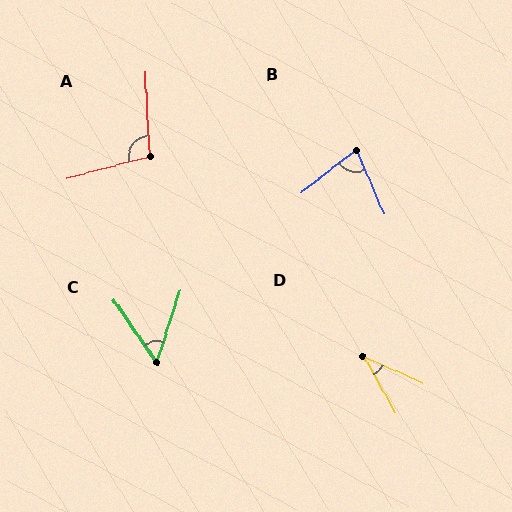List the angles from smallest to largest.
D (36°), C (53°), B (76°), A (102°).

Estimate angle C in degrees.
Approximately 53 degrees.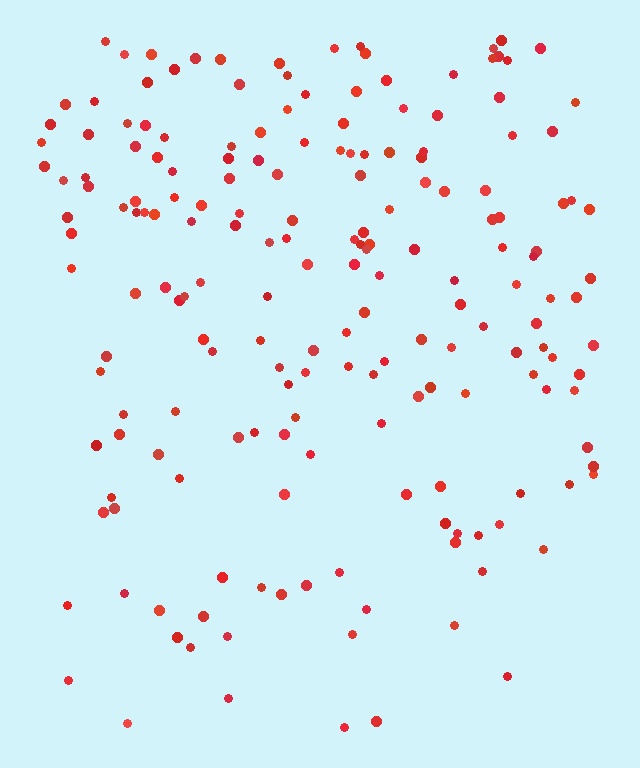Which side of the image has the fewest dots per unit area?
The bottom.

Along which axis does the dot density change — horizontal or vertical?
Vertical.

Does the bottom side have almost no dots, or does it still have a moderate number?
Still a moderate number, just noticeably fewer than the top.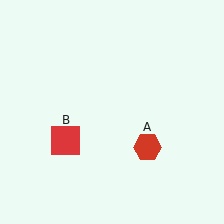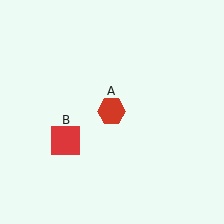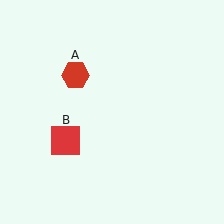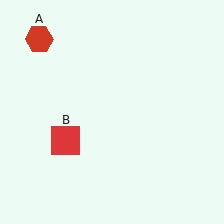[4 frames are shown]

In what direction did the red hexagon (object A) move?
The red hexagon (object A) moved up and to the left.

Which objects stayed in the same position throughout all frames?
Red square (object B) remained stationary.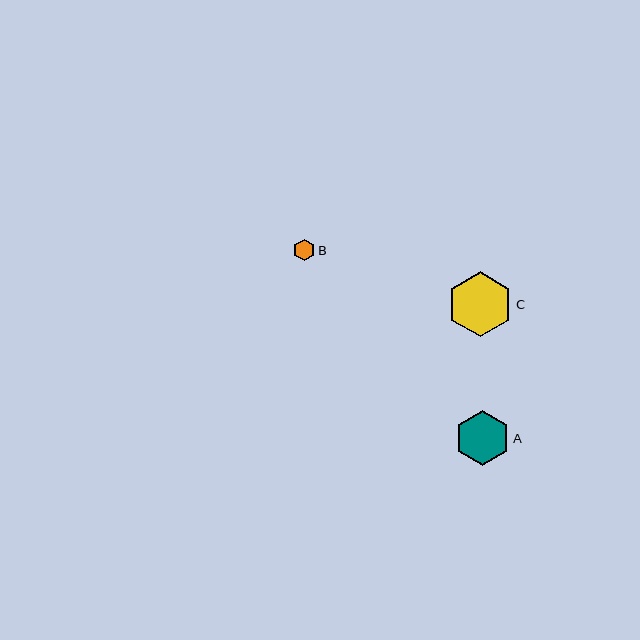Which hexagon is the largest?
Hexagon C is the largest with a size of approximately 65 pixels.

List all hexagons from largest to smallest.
From largest to smallest: C, A, B.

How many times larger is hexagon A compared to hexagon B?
Hexagon A is approximately 2.6 times the size of hexagon B.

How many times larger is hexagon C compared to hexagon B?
Hexagon C is approximately 3.1 times the size of hexagon B.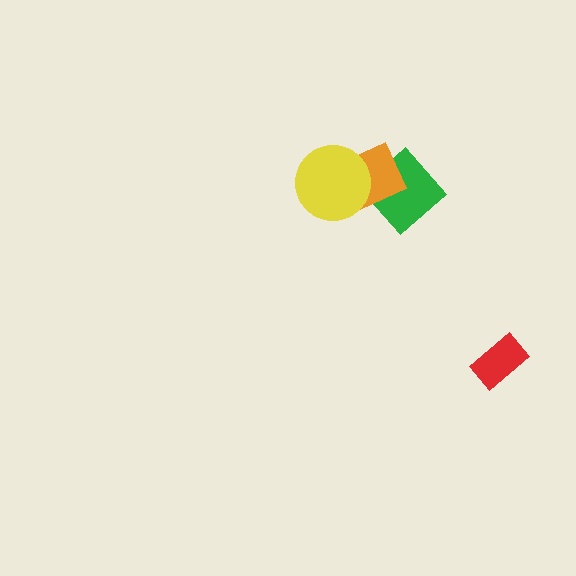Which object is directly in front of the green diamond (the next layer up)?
The orange diamond is directly in front of the green diamond.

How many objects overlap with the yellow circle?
2 objects overlap with the yellow circle.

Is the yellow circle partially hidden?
No, no other shape covers it.